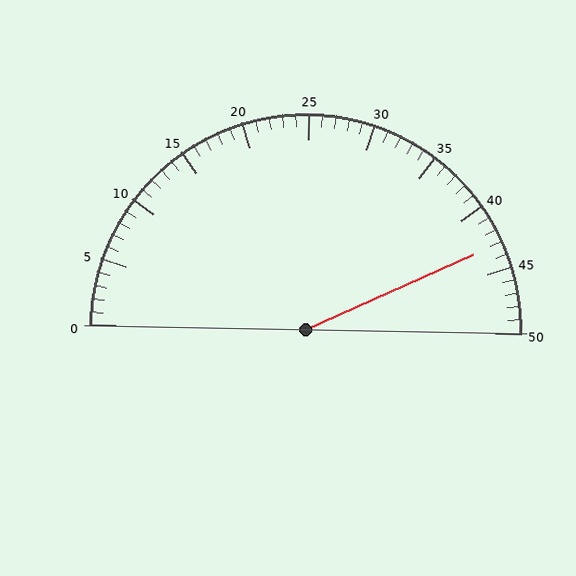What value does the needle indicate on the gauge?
The needle indicates approximately 43.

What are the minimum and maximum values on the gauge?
The gauge ranges from 0 to 50.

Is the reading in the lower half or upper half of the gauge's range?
The reading is in the upper half of the range (0 to 50).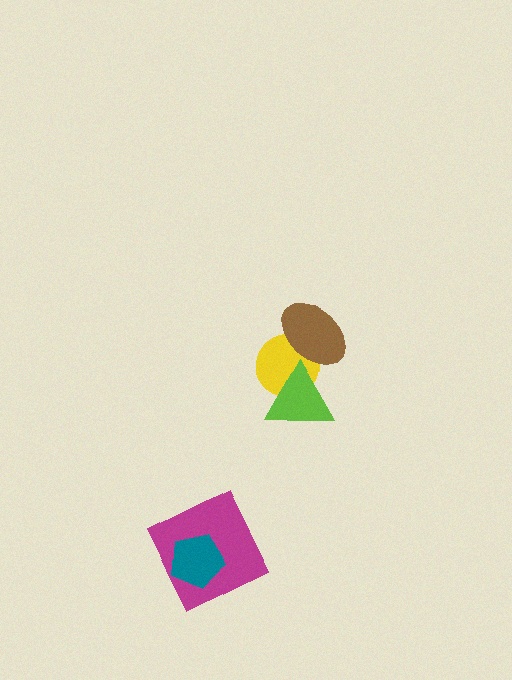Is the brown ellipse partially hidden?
No, no other shape covers it.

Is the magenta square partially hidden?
Yes, it is partially covered by another shape.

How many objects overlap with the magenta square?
1 object overlaps with the magenta square.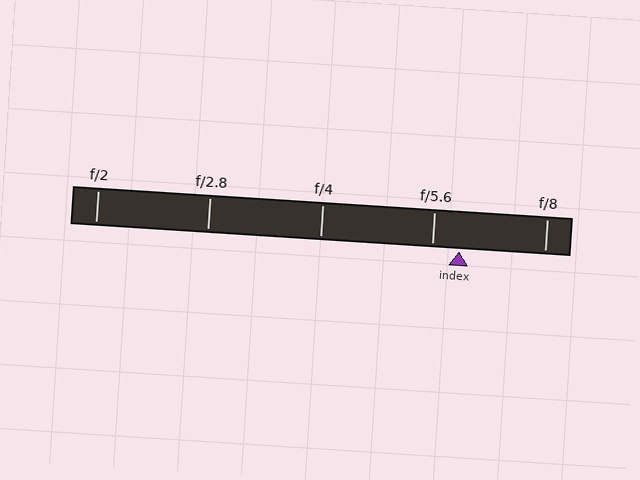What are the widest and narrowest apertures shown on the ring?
The widest aperture shown is f/2 and the narrowest is f/8.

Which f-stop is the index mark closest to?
The index mark is closest to f/5.6.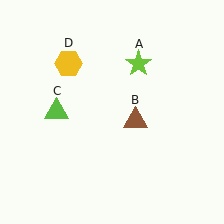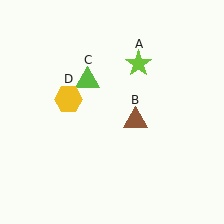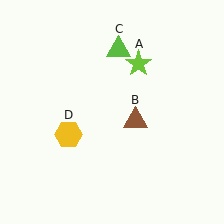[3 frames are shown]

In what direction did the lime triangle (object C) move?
The lime triangle (object C) moved up and to the right.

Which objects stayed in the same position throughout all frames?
Lime star (object A) and brown triangle (object B) remained stationary.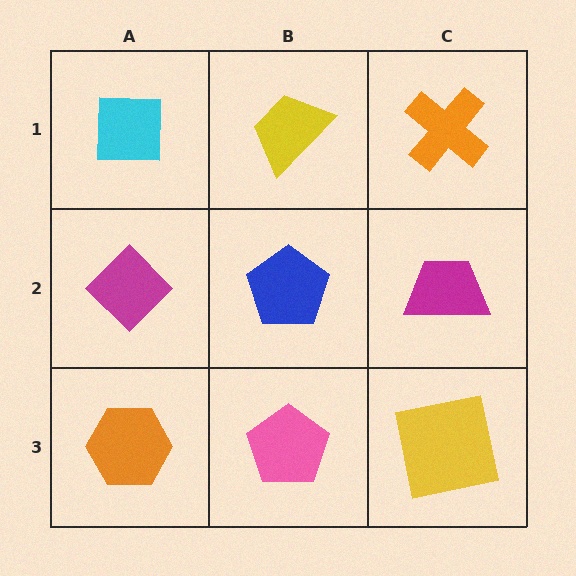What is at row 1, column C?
An orange cross.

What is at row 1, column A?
A cyan square.